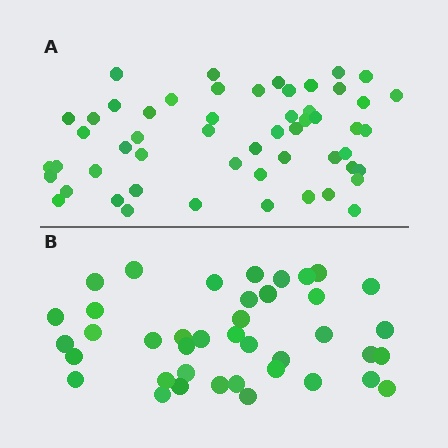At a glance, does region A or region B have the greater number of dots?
Region A (the top region) has more dots.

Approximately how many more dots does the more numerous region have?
Region A has approximately 15 more dots than region B.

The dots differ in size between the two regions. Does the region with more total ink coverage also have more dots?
No. Region B has more total ink coverage because its dots are larger, but region A actually contains more individual dots. Total area can be misleading — the number of items is what matters here.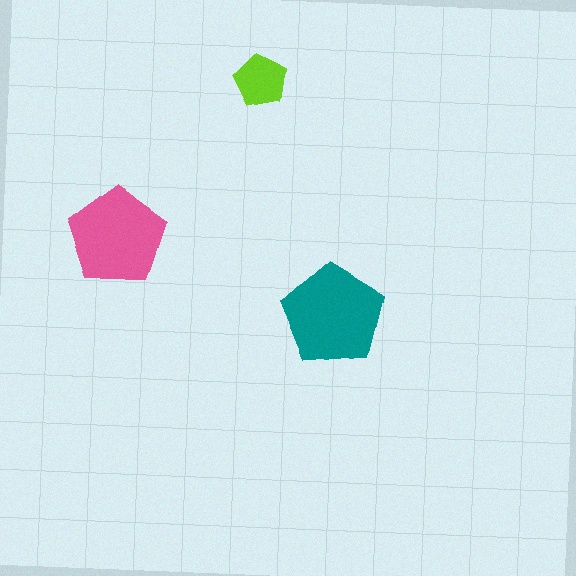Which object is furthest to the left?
The pink pentagon is leftmost.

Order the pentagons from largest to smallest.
the teal one, the pink one, the lime one.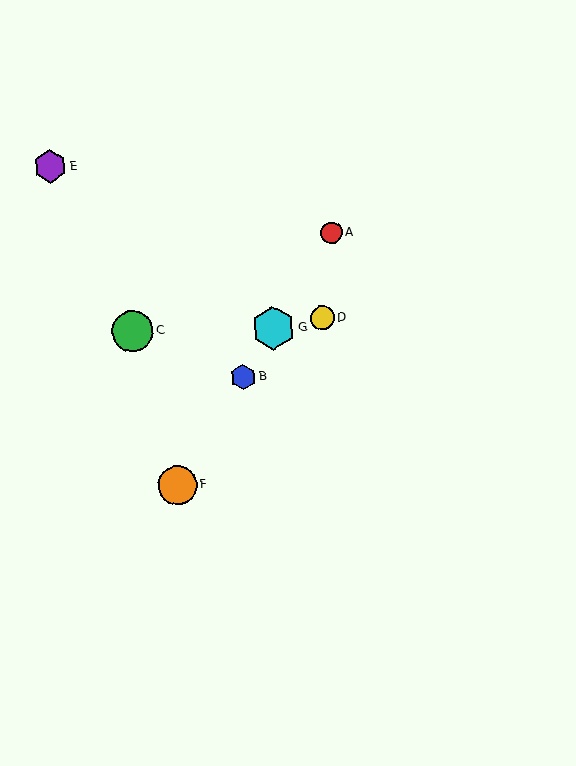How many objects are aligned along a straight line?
4 objects (A, B, F, G) are aligned along a straight line.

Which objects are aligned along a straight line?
Objects A, B, F, G are aligned along a straight line.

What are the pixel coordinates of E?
Object E is at (50, 166).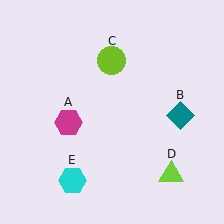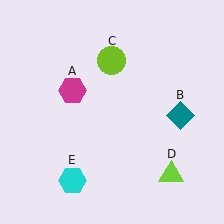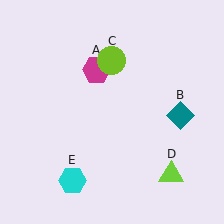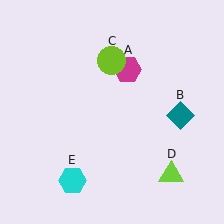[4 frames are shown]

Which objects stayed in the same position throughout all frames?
Teal diamond (object B) and lime circle (object C) and lime triangle (object D) and cyan hexagon (object E) remained stationary.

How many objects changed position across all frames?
1 object changed position: magenta hexagon (object A).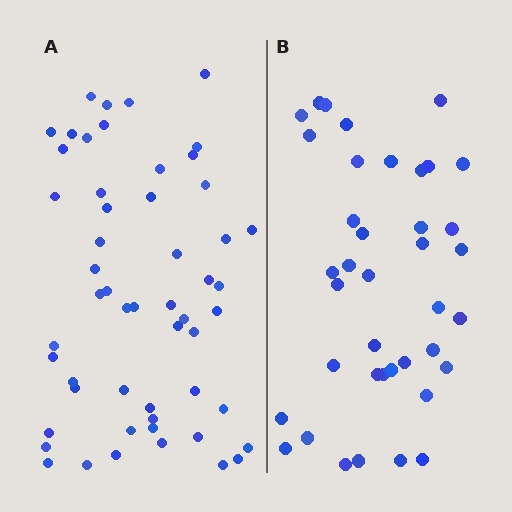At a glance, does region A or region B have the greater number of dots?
Region A (the left region) has more dots.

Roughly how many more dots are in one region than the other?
Region A has approximately 15 more dots than region B.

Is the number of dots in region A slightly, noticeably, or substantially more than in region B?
Region A has noticeably more, but not dramatically so. The ratio is roughly 1.4 to 1.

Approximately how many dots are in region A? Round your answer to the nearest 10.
About 50 dots. (The exact count is 54, which rounds to 50.)